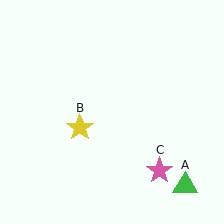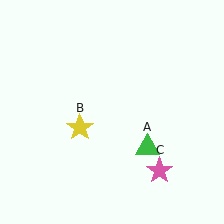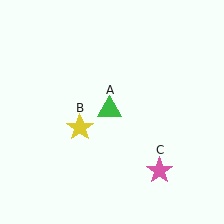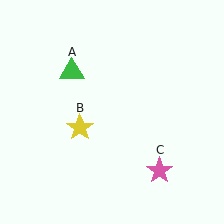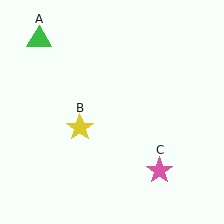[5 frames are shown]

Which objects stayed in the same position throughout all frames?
Yellow star (object B) and pink star (object C) remained stationary.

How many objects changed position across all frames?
1 object changed position: green triangle (object A).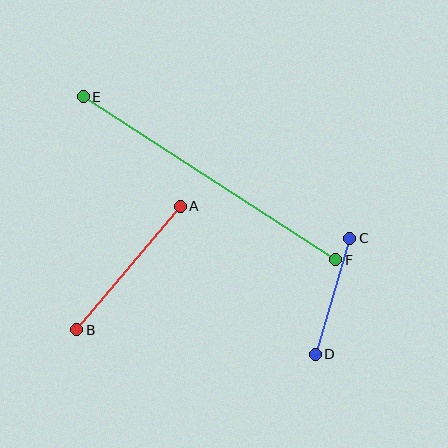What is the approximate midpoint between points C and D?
The midpoint is at approximately (332, 296) pixels.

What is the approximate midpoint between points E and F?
The midpoint is at approximately (210, 178) pixels.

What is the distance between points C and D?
The distance is approximately 121 pixels.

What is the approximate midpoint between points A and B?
The midpoint is at approximately (128, 268) pixels.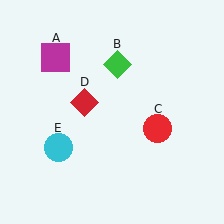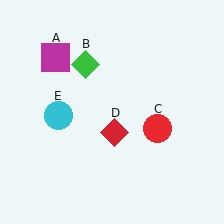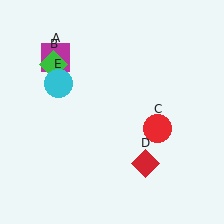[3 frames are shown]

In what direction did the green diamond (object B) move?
The green diamond (object B) moved left.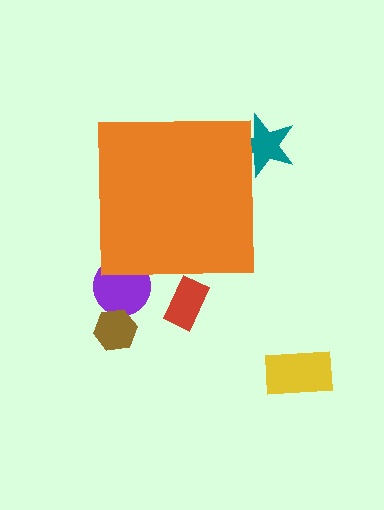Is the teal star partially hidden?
Yes, the teal star is partially hidden behind the orange square.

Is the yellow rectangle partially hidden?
No, the yellow rectangle is fully visible.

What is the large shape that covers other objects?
An orange square.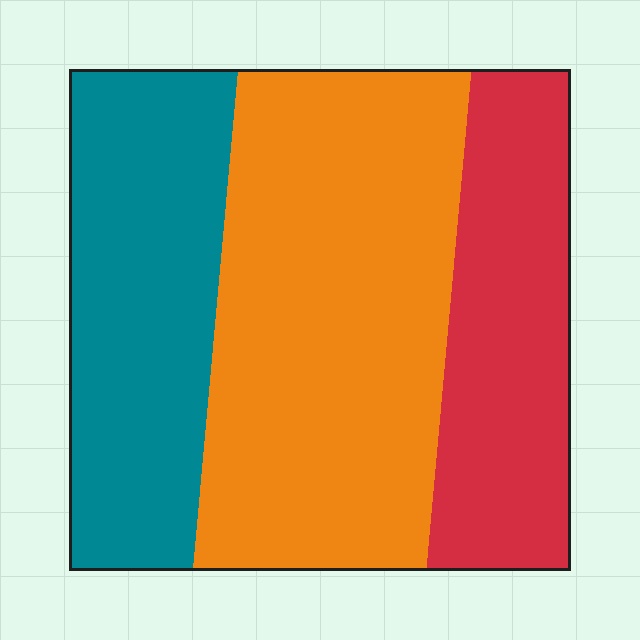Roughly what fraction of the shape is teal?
Teal covers 29% of the shape.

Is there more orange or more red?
Orange.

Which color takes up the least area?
Red, at roughly 25%.